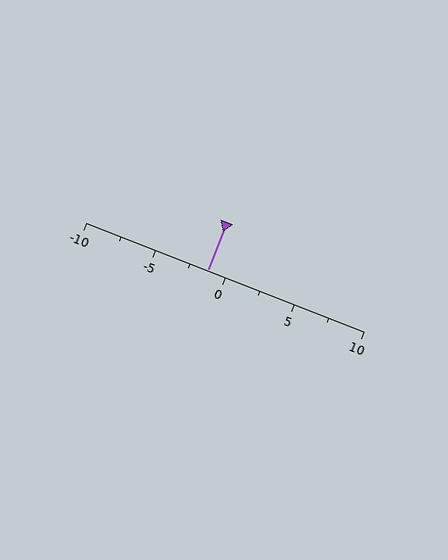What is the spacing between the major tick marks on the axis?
The major ticks are spaced 5 apart.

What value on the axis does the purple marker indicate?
The marker indicates approximately -1.2.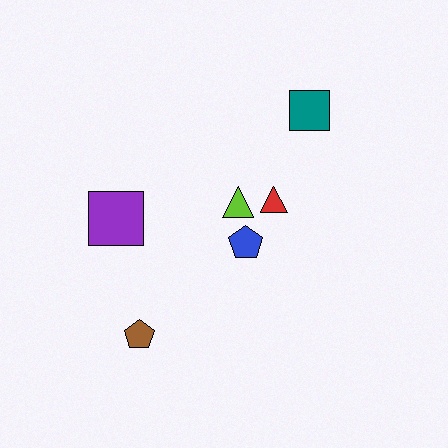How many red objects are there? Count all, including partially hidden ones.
There is 1 red object.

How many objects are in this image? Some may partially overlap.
There are 6 objects.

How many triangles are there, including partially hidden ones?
There are 2 triangles.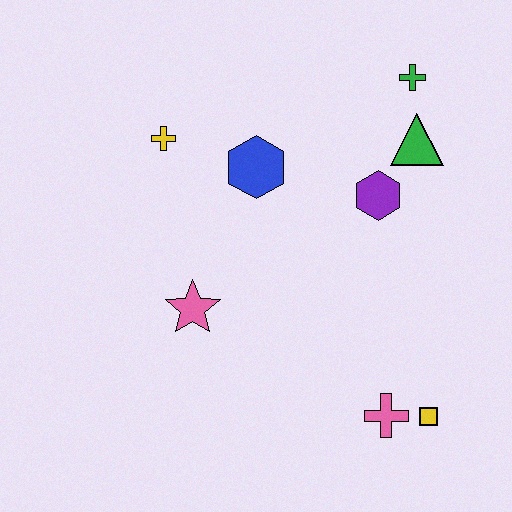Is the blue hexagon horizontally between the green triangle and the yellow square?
No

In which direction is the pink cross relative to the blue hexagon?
The pink cross is below the blue hexagon.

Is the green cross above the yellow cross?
Yes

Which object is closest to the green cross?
The green triangle is closest to the green cross.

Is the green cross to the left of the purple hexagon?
No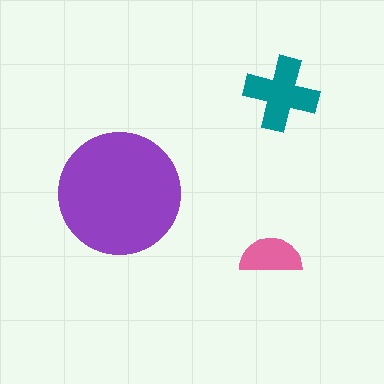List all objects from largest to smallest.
The purple circle, the teal cross, the pink semicircle.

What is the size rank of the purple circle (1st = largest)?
1st.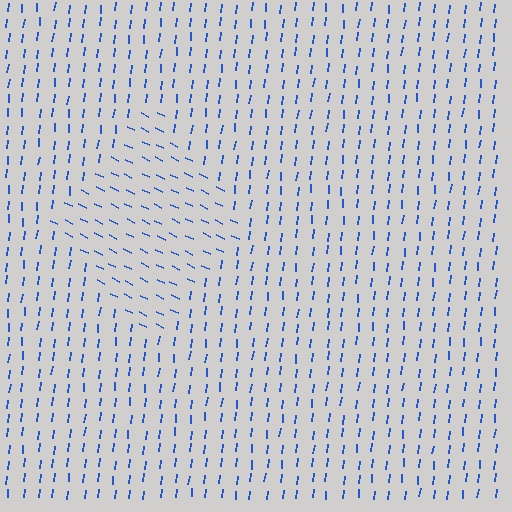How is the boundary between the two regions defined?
The boundary is defined purely by a change in line orientation (approximately 71 degrees difference). All lines are the same color and thickness.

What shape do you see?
I see a diamond.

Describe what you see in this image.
The image is filled with small blue line segments. A diamond region in the image has lines oriented differently from the surrounding lines, creating a visible texture boundary.